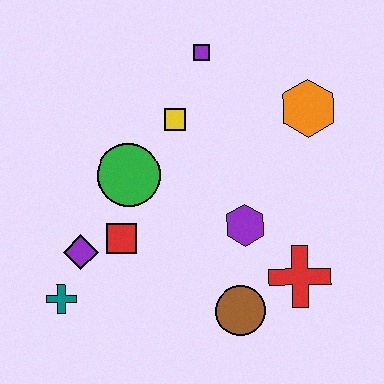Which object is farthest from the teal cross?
The orange hexagon is farthest from the teal cross.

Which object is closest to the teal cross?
The purple diamond is closest to the teal cross.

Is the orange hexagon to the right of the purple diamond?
Yes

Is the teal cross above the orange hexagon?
No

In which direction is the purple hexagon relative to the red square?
The purple hexagon is to the right of the red square.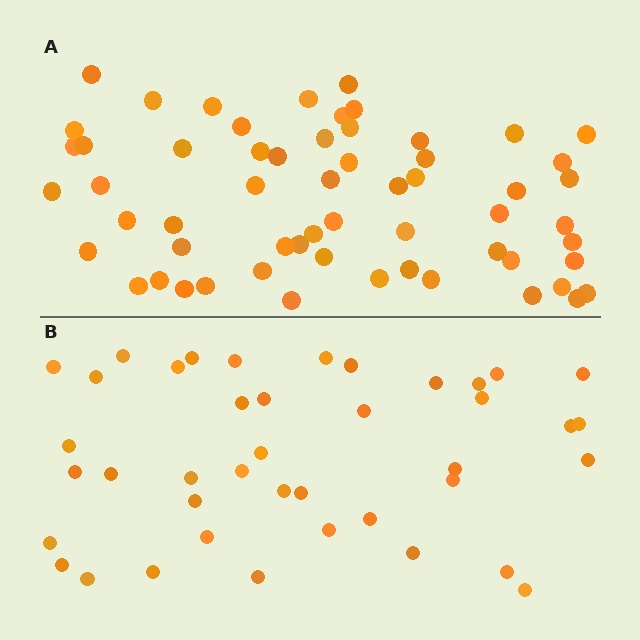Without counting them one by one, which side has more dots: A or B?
Region A (the top region) has more dots.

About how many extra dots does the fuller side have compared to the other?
Region A has approximately 20 more dots than region B.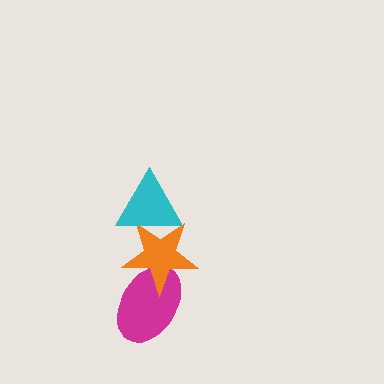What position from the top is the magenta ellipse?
The magenta ellipse is 3rd from the top.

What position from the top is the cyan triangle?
The cyan triangle is 1st from the top.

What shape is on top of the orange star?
The cyan triangle is on top of the orange star.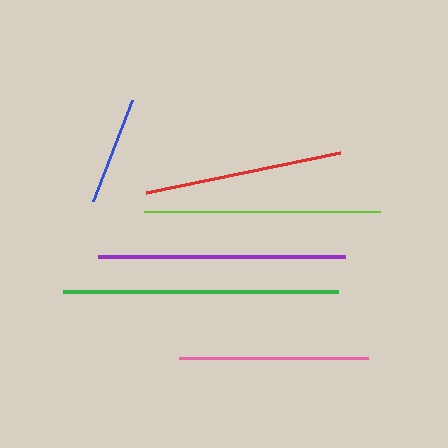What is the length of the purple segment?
The purple segment is approximately 247 pixels long.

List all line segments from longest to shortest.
From longest to shortest: green, purple, lime, red, pink, blue.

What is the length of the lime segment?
The lime segment is approximately 236 pixels long.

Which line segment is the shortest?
The blue line is the shortest at approximately 108 pixels.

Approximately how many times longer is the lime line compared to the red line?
The lime line is approximately 1.2 times the length of the red line.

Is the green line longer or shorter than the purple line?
The green line is longer than the purple line.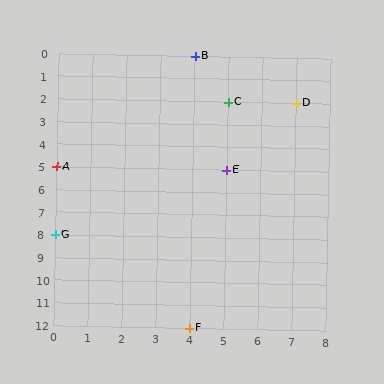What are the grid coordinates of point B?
Point B is at grid coordinates (4, 0).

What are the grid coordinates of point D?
Point D is at grid coordinates (7, 2).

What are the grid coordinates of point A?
Point A is at grid coordinates (0, 5).